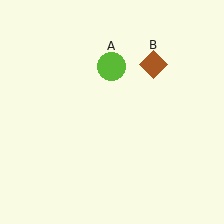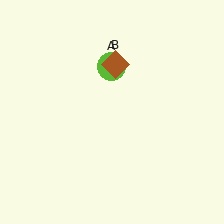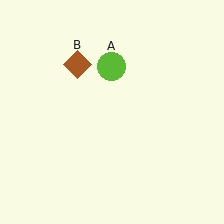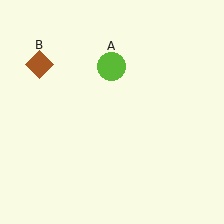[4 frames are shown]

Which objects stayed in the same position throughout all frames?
Lime circle (object A) remained stationary.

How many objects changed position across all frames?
1 object changed position: brown diamond (object B).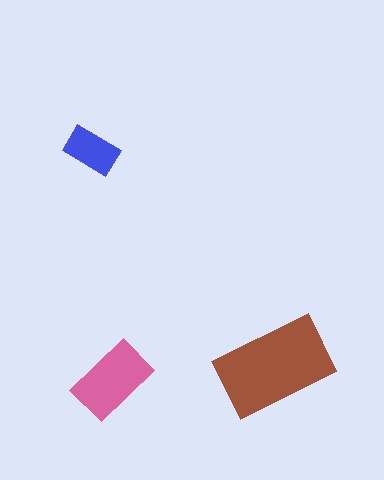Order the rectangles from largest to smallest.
the brown one, the pink one, the blue one.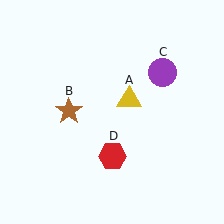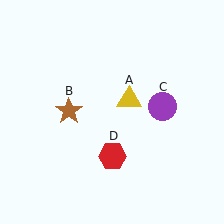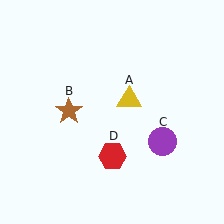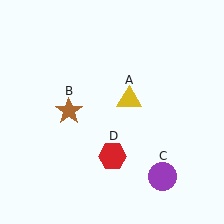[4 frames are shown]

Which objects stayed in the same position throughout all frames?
Yellow triangle (object A) and brown star (object B) and red hexagon (object D) remained stationary.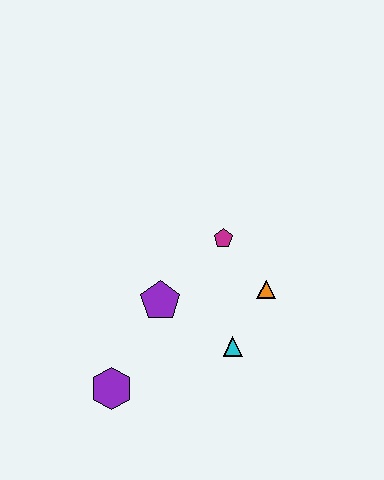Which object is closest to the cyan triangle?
The orange triangle is closest to the cyan triangle.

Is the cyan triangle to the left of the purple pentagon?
No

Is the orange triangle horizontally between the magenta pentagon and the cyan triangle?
No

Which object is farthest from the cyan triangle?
The purple hexagon is farthest from the cyan triangle.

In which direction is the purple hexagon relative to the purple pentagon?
The purple hexagon is below the purple pentagon.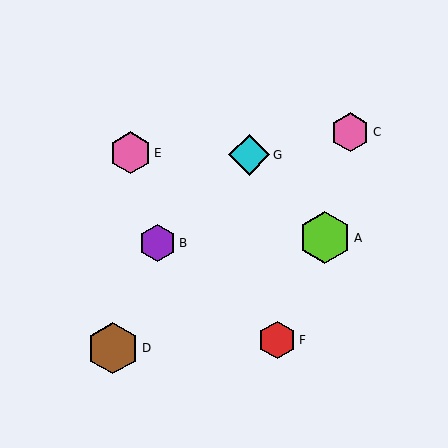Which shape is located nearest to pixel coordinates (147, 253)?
The purple hexagon (labeled B) at (157, 243) is nearest to that location.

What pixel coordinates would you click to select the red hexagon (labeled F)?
Click at (277, 340) to select the red hexagon F.